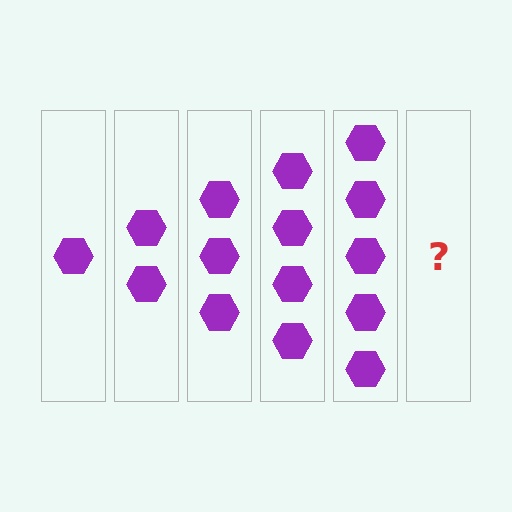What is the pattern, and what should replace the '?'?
The pattern is that each step adds one more hexagon. The '?' should be 6 hexagons.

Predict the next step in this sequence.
The next step is 6 hexagons.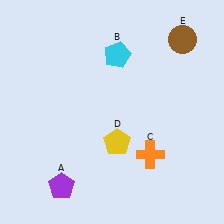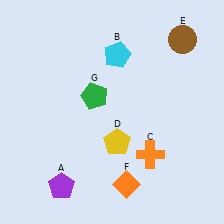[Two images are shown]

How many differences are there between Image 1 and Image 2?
There are 2 differences between the two images.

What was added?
An orange diamond (F), a green pentagon (G) were added in Image 2.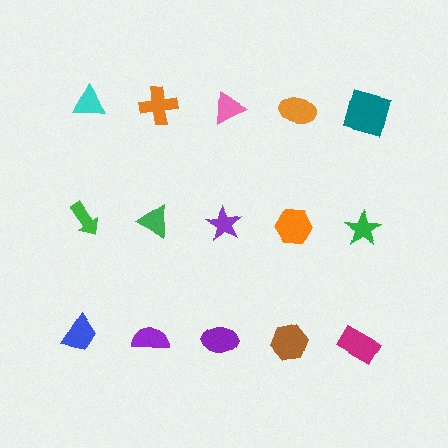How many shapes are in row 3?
5 shapes.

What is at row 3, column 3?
A purple ellipse.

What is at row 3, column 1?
A blue trapezoid.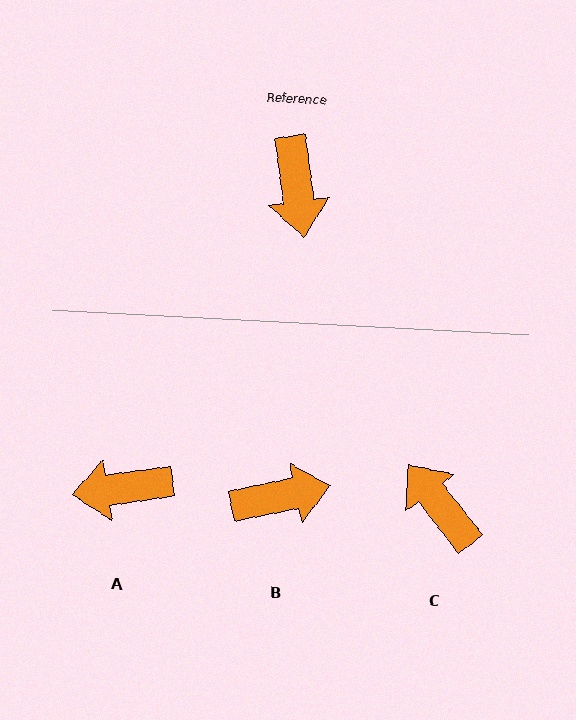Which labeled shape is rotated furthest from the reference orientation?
C, about 149 degrees away.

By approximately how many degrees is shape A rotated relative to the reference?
Approximately 90 degrees clockwise.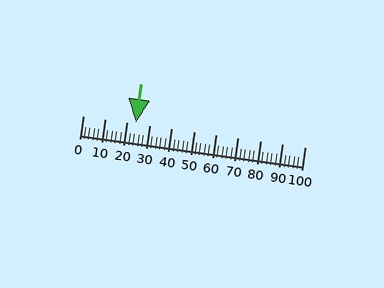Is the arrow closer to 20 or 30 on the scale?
The arrow is closer to 20.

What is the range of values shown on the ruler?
The ruler shows values from 0 to 100.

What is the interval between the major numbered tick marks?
The major tick marks are spaced 10 units apart.